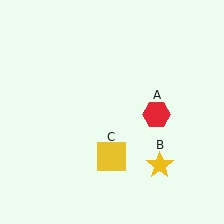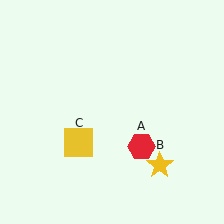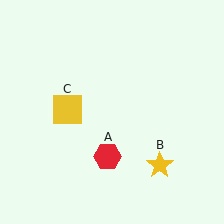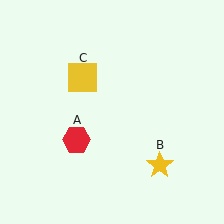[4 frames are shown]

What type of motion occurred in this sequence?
The red hexagon (object A), yellow square (object C) rotated clockwise around the center of the scene.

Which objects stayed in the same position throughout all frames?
Yellow star (object B) remained stationary.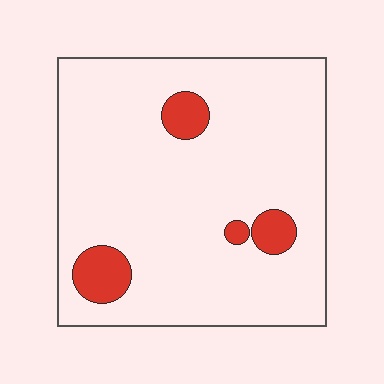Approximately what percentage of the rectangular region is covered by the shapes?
Approximately 10%.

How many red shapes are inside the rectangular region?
4.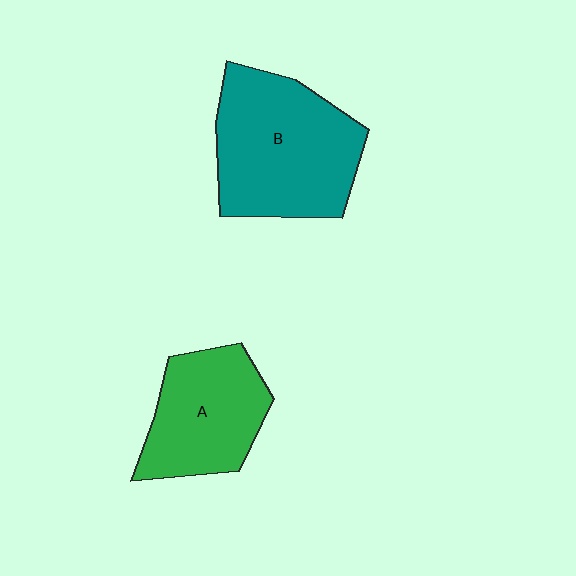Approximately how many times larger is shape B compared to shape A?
Approximately 1.4 times.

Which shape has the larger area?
Shape B (teal).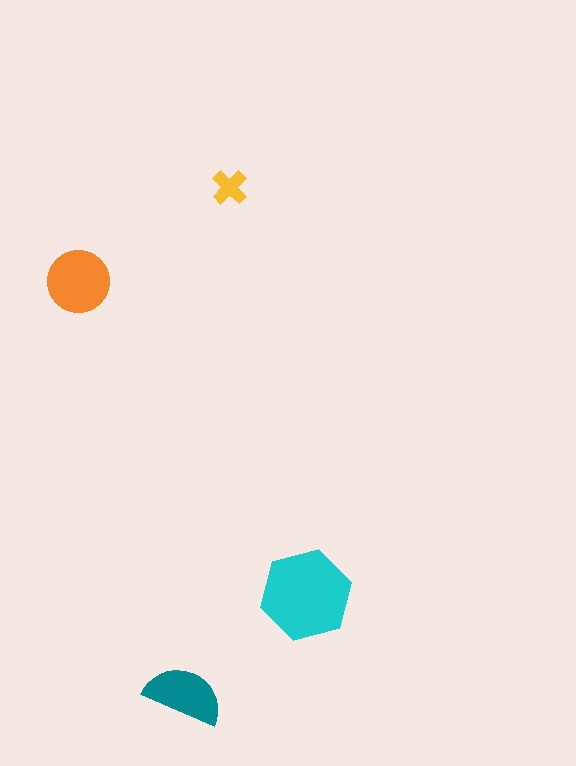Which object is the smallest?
The yellow cross.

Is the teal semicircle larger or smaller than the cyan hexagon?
Smaller.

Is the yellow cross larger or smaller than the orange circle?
Smaller.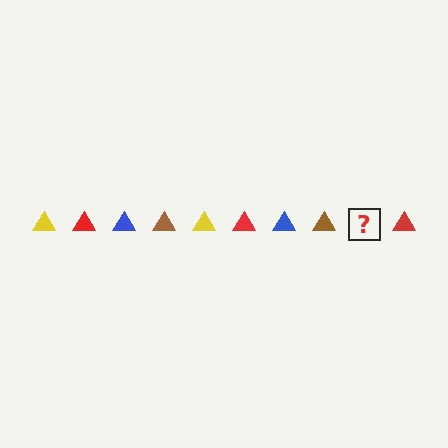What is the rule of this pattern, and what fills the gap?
The rule is that the pattern cycles through yellow, red, blue, brown triangles. The gap should be filled with a yellow triangle.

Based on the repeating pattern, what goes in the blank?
The blank should be a yellow triangle.